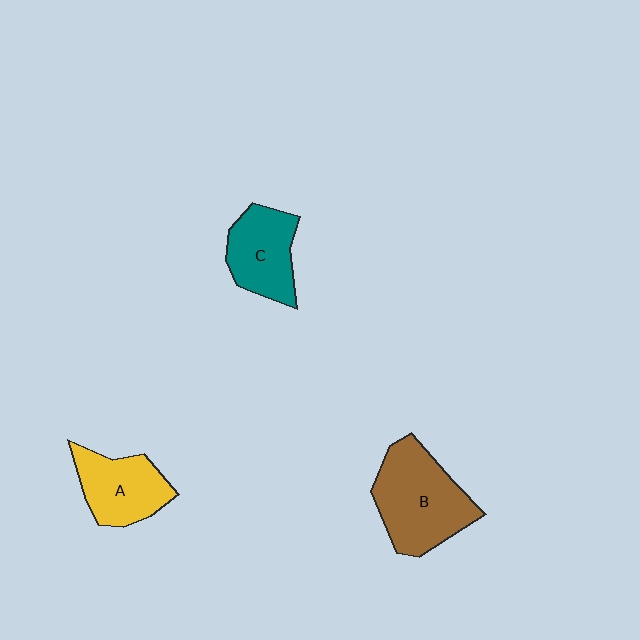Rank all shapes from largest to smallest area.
From largest to smallest: B (brown), A (yellow), C (teal).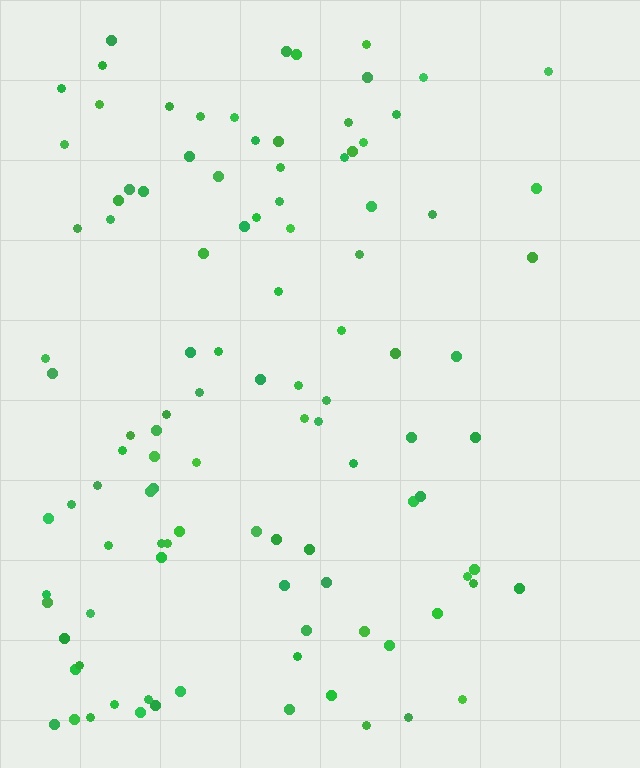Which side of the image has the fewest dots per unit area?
The right.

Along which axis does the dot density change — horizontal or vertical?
Horizontal.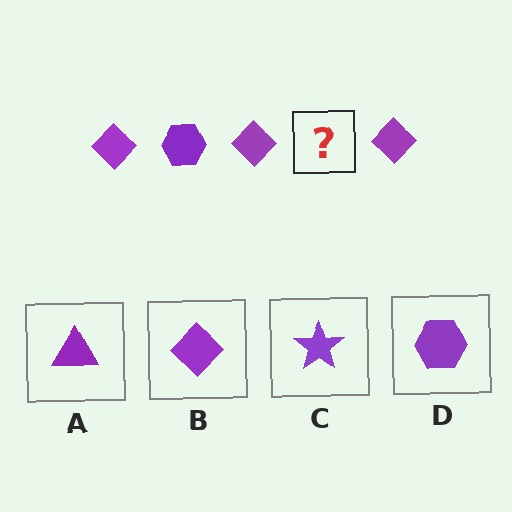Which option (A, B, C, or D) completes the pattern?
D.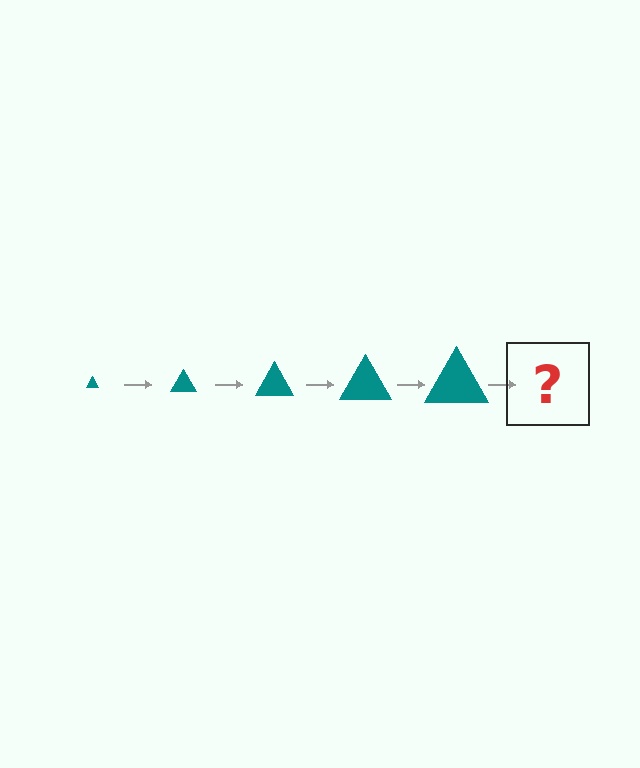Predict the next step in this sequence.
The next step is a teal triangle, larger than the previous one.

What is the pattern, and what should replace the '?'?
The pattern is that the triangle gets progressively larger each step. The '?' should be a teal triangle, larger than the previous one.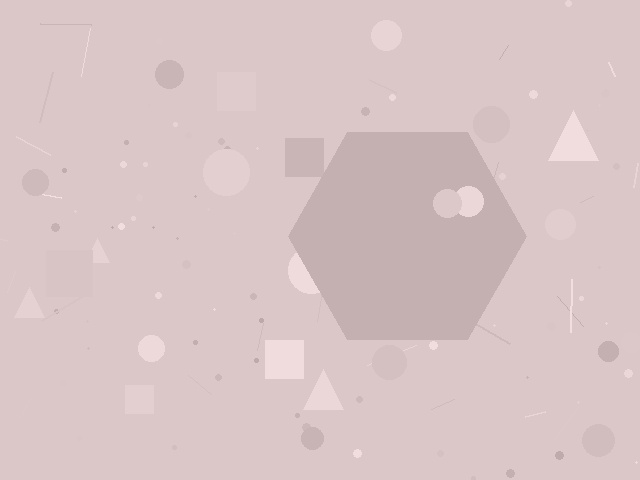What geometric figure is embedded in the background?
A hexagon is embedded in the background.